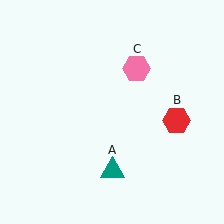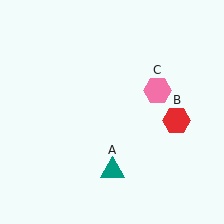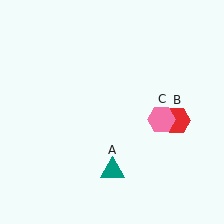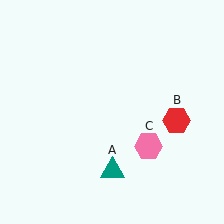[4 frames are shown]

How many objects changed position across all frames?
1 object changed position: pink hexagon (object C).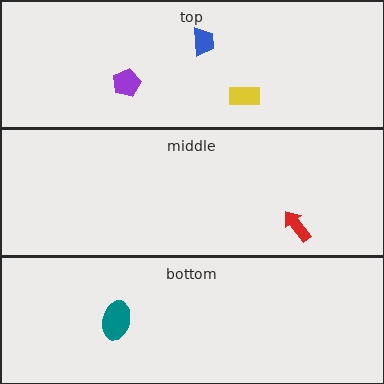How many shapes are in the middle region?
1.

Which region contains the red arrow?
The middle region.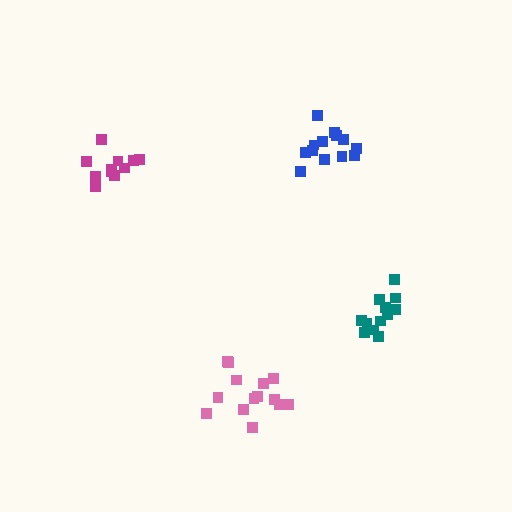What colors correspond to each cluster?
The clusters are colored: magenta, teal, pink, blue.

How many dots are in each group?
Group 1: 11 dots, Group 2: 12 dots, Group 3: 14 dots, Group 4: 13 dots (50 total).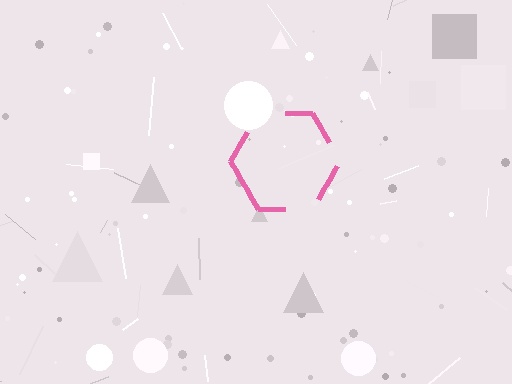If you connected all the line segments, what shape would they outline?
They would outline a hexagon.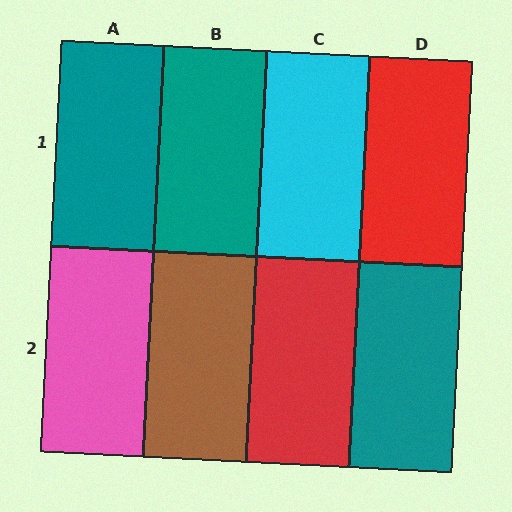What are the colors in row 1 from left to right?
Teal, teal, cyan, red.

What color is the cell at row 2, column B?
Brown.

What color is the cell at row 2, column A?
Pink.